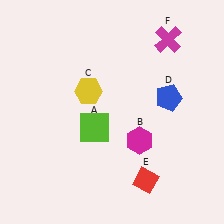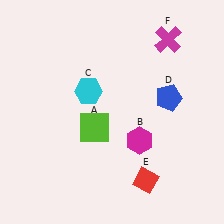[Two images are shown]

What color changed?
The hexagon (C) changed from yellow in Image 1 to cyan in Image 2.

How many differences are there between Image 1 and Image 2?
There is 1 difference between the two images.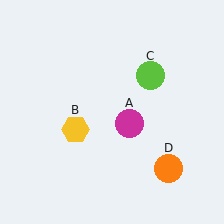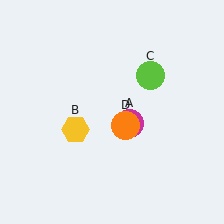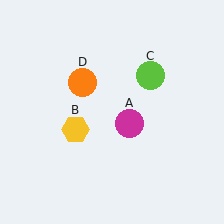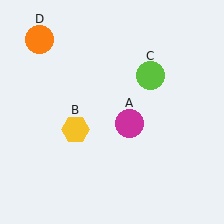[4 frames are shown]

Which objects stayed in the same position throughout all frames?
Magenta circle (object A) and yellow hexagon (object B) and lime circle (object C) remained stationary.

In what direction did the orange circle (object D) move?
The orange circle (object D) moved up and to the left.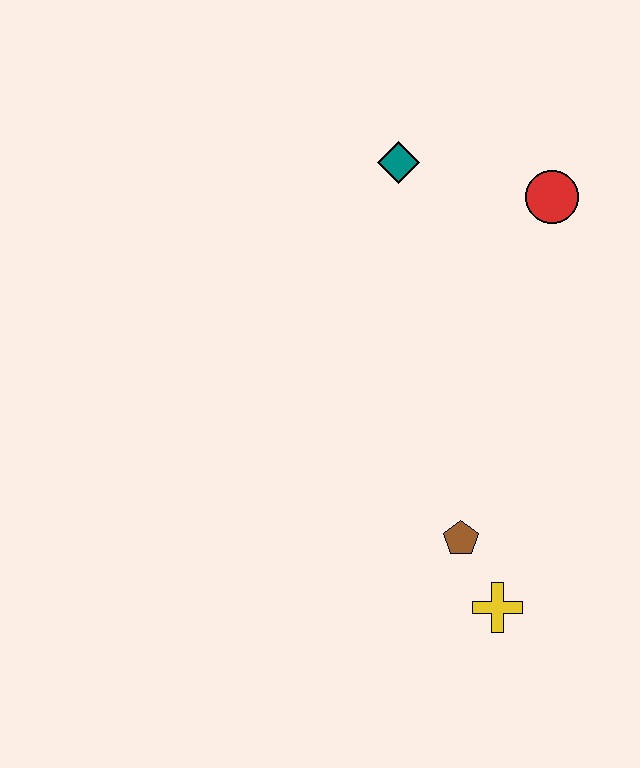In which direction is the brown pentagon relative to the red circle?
The brown pentagon is below the red circle.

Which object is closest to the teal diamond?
The red circle is closest to the teal diamond.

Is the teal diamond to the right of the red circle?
No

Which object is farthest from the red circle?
The yellow cross is farthest from the red circle.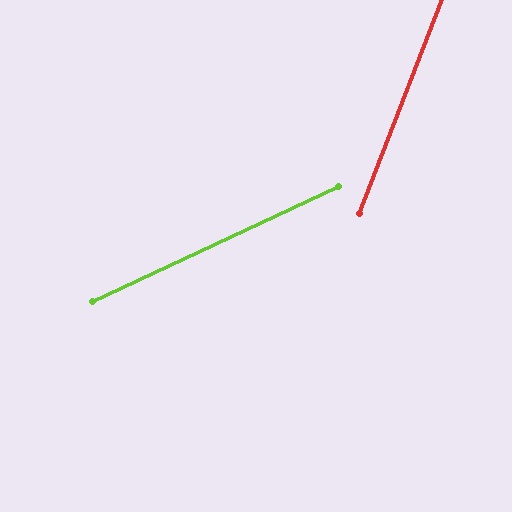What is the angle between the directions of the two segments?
Approximately 44 degrees.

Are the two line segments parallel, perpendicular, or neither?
Neither parallel nor perpendicular — they differ by about 44°.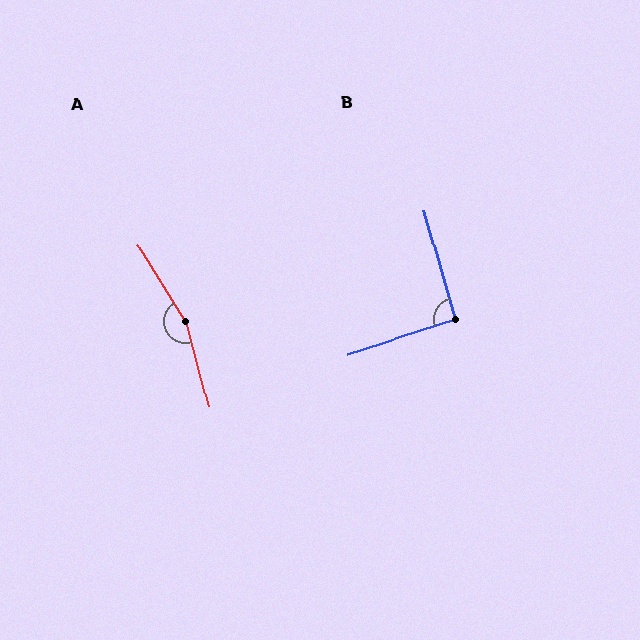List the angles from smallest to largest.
B (92°), A (163°).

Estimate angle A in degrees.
Approximately 163 degrees.